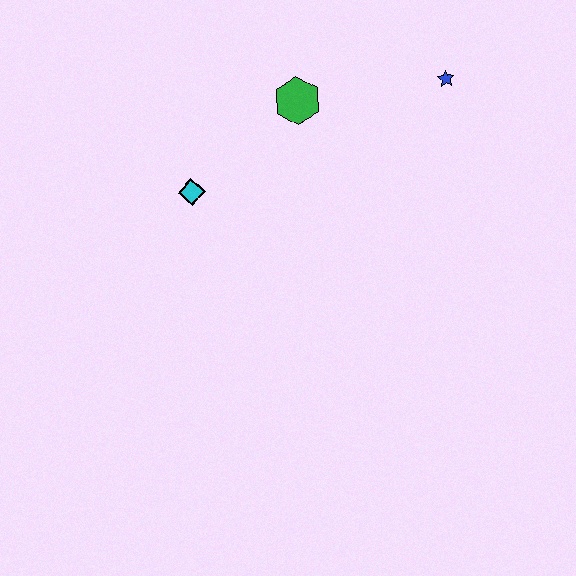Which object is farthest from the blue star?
The cyan diamond is farthest from the blue star.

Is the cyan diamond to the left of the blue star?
Yes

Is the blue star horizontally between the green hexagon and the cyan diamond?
No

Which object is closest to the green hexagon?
The cyan diamond is closest to the green hexagon.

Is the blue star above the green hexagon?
Yes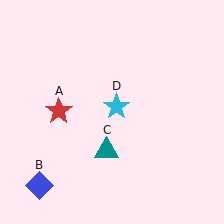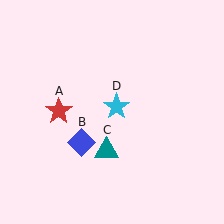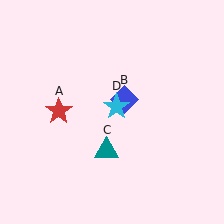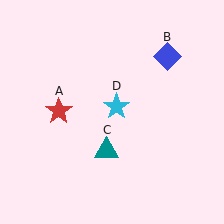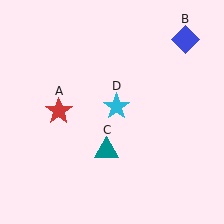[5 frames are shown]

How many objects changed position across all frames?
1 object changed position: blue diamond (object B).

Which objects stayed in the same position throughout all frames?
Red star (object A) and teal triangle (object C) and cyan star (object D) remained stationary.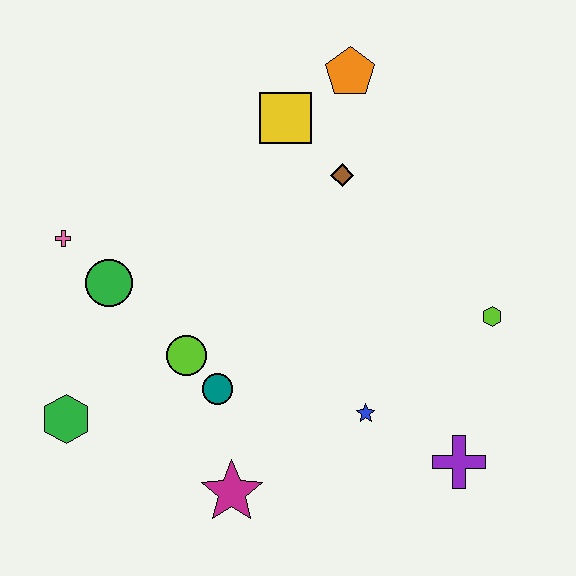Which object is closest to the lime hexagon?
The purple cross is closest to the lime hexagon.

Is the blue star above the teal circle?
No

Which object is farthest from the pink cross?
The purple cross is farthest from the pink cross.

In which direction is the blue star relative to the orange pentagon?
The blue star is below the orange pentagon.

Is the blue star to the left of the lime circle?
No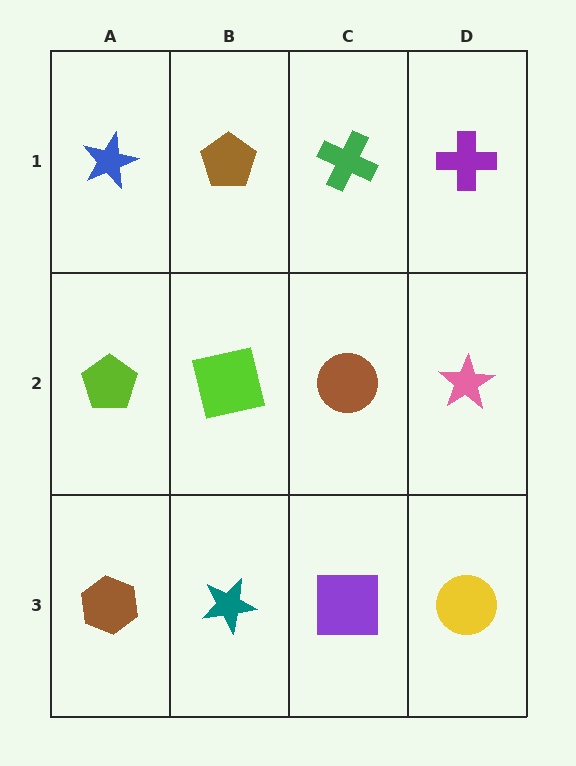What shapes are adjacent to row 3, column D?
A pink star (row 2, column D), a purple square (row 3, column C).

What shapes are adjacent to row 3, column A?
A lime pentagon (row 2, column A), a teal star (row 3, column B).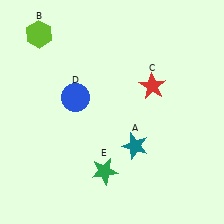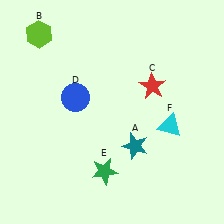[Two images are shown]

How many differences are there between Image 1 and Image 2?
There is 1 difference between the two images.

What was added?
A cyan triangle (F) was added in Image 2.